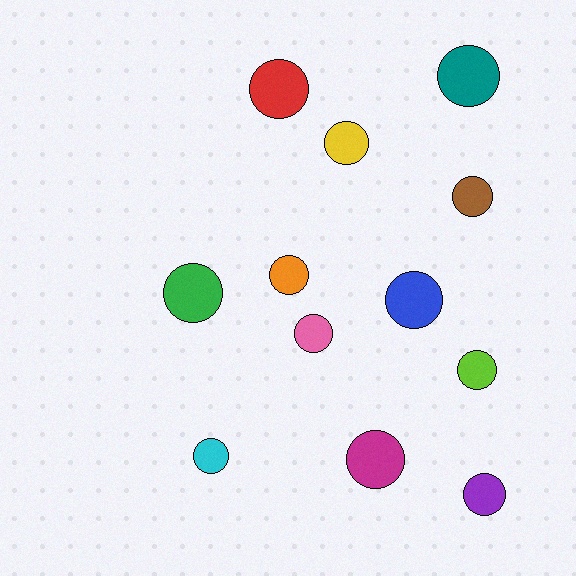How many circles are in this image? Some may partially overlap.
There are 12 circles.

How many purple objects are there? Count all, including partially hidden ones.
There is 1 purple object.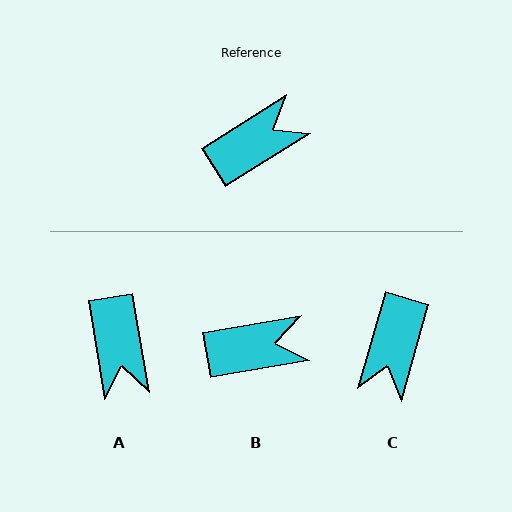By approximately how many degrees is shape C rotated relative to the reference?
Approximately 138 degrees clockwise.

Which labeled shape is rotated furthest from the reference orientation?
C, about 138 degrees away.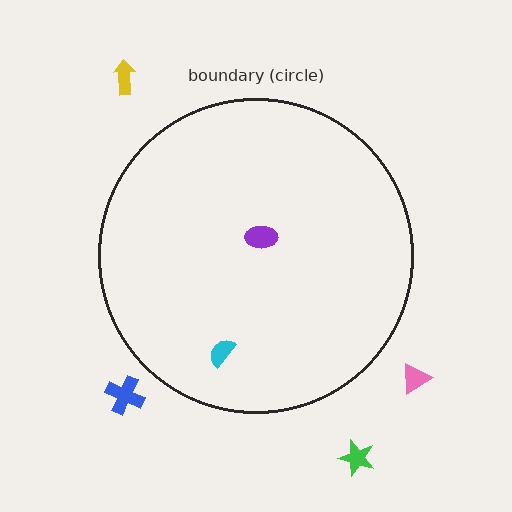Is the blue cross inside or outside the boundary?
Outside.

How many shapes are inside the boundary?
2 inside, 4 outside.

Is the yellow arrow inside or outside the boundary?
Outside.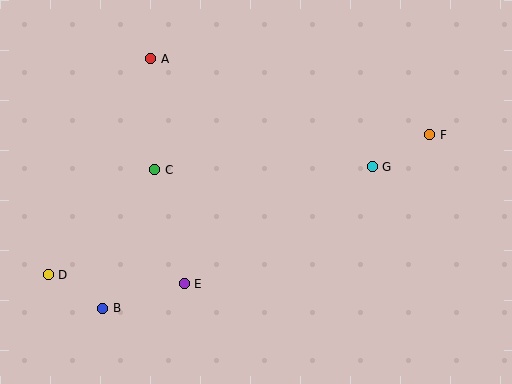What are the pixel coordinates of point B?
Point B is at (103, 308).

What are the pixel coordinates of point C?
Point C is at (155, 170).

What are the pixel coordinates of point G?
Point G is at (372, 167).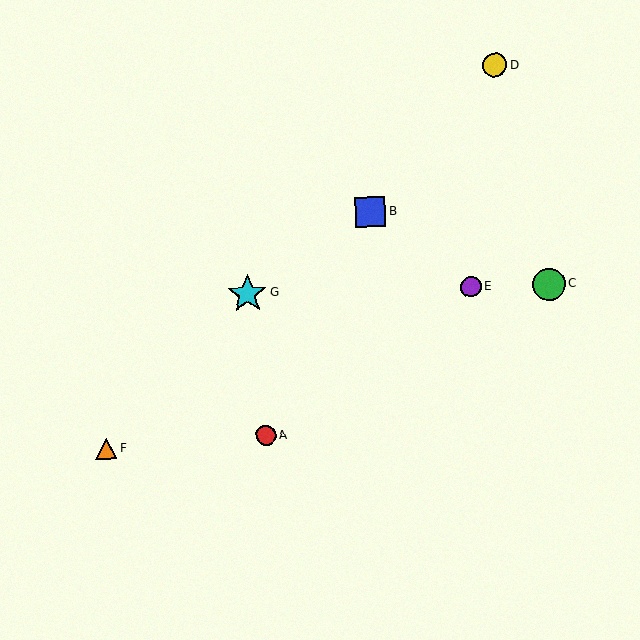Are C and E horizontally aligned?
Yes, both are at y≈284.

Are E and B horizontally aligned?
No, E is at y≈287 and B is at y≈212.